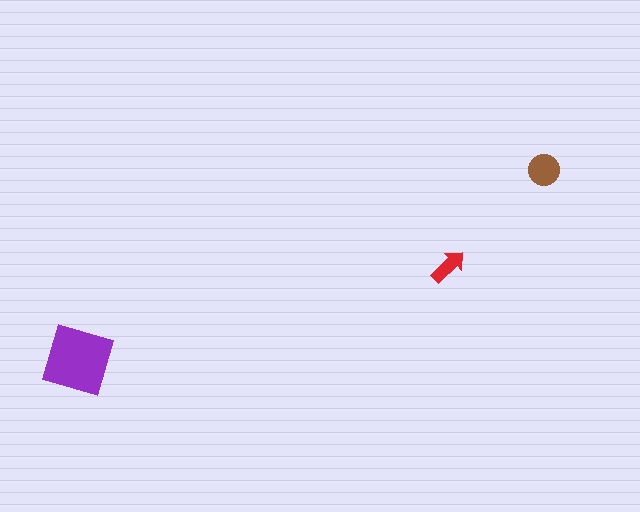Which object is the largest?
The purple diamond.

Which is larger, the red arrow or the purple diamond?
The purple diamond.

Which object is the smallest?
The red arrow.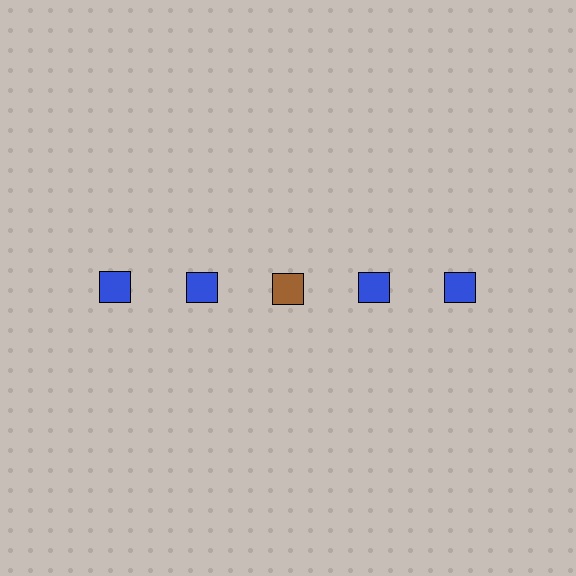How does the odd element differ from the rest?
It has a different color: brown instead of blue.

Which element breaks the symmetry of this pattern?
The brown square in the top row, center column breaks the symmetry. All other shapes are blue squares.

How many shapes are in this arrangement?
There are 5 shapes arranged in a grid pattern.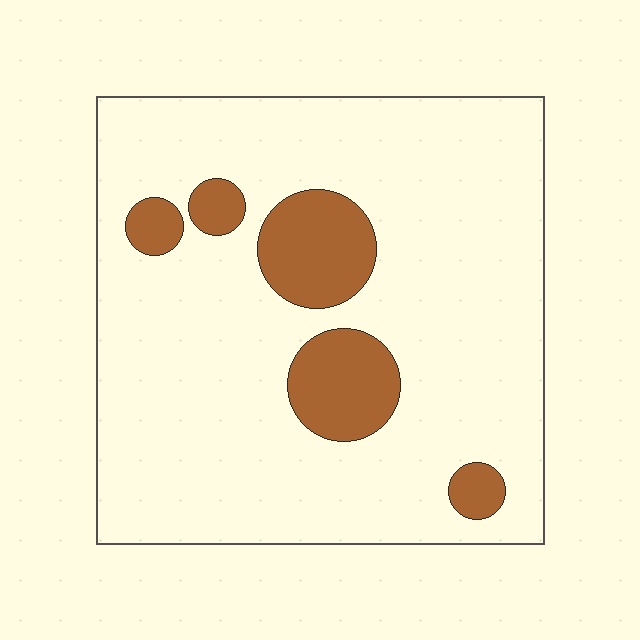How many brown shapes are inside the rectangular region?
5.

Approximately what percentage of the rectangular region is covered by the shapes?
Approximately 15%.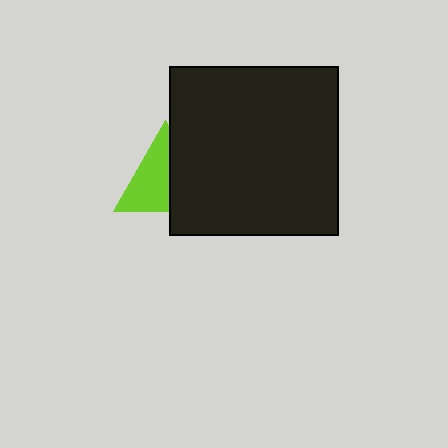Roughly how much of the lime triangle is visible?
About half of it is visible (roughly 57%).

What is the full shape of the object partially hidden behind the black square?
The partially hidden object is a lime triangle.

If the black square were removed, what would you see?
You would see the complete lime triangle.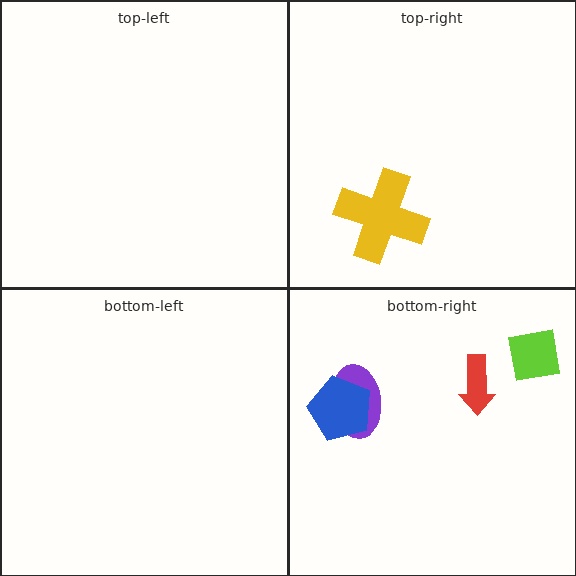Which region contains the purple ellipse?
The bottom-right region.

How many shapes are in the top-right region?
1.